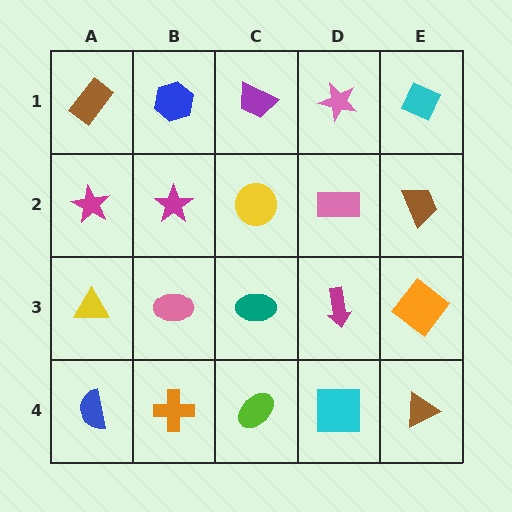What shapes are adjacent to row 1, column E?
A brown trapezoid (row 2, column E), a pink star (row 1, column D).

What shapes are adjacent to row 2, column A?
A brown rectangle (row 1, column A), a yellow triangle (row 3, column A), a magenta star (row 2, column B).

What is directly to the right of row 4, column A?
An orange cross.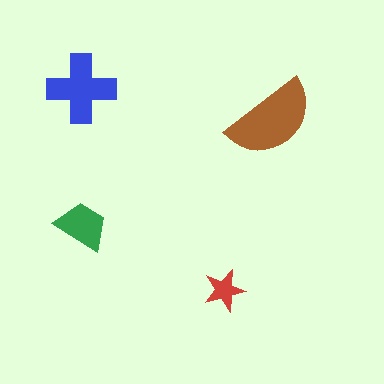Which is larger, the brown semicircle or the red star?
The brown semicircle.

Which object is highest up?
The blue cross is topmost.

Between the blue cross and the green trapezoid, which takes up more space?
The blue cross.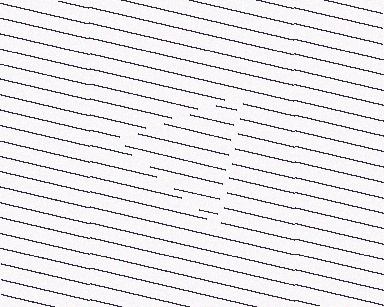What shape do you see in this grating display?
An illusory triangle. The interior of the shape contains the same grating, shifted by half a period — the contour is defined by the phase discontinuity where line-ends from the inner and outer gratings abut.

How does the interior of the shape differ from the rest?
The interior of the shape contains the same grating, shifted by half a period — the contour is defined by the phase discontinuity where line-ends from the inner and outer gratings abut.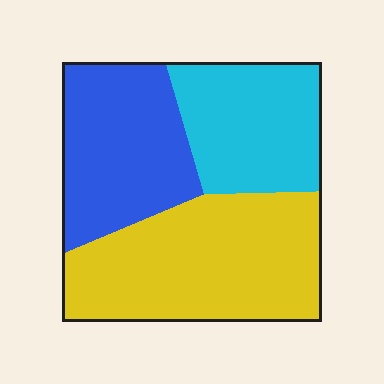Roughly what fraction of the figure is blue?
Blue takes up about one third (1/3) of the figure.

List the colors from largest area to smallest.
From largest to smallest: yellow, blue, cyan.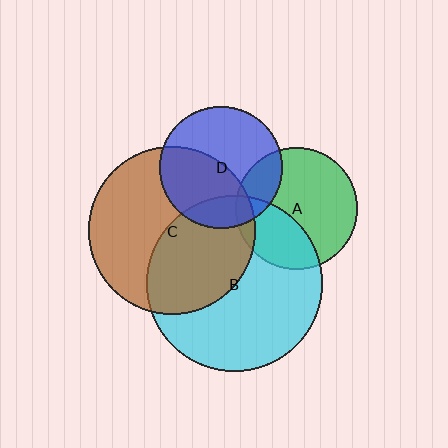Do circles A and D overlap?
Yes.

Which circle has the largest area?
Circle B (cyan).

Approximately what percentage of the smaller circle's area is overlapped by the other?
Approximately 20%.